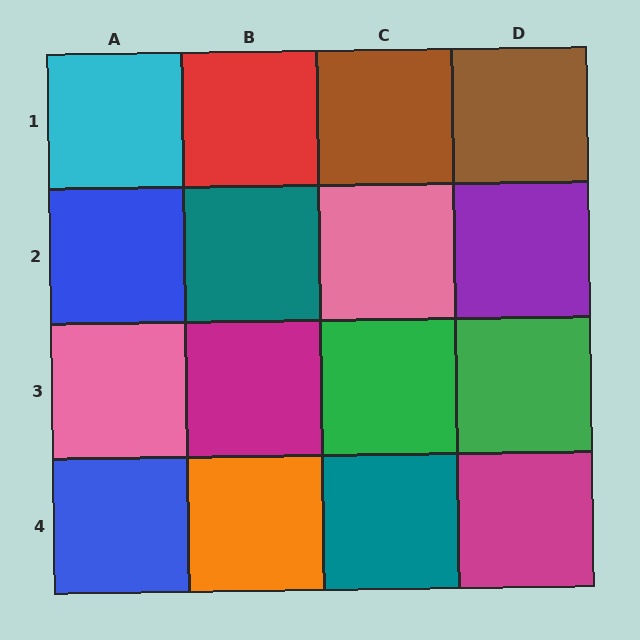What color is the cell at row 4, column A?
Blue.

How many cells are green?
2 cells are green.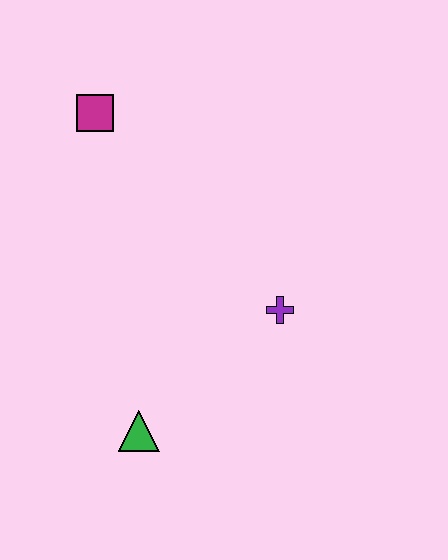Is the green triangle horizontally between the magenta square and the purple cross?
Yes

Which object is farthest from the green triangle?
The magenta square is farthest from the green triangle.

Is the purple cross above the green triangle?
Yes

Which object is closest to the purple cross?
The green triangle is closest to the purple cross.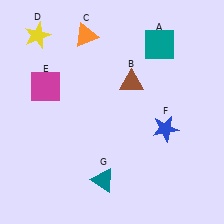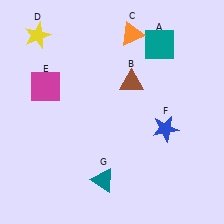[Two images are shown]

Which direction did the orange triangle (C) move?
The orange triangle (C) moved right.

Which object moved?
The orange triangle (C) moved right.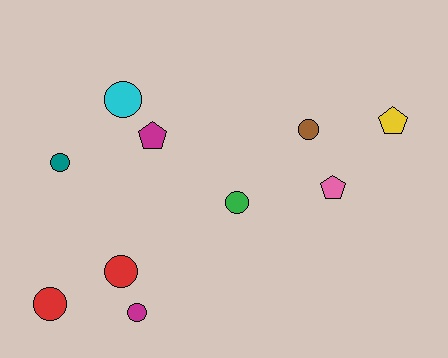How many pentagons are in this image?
There are 3 pentagons.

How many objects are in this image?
There are 10 objects.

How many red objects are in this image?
There are 2 red objects.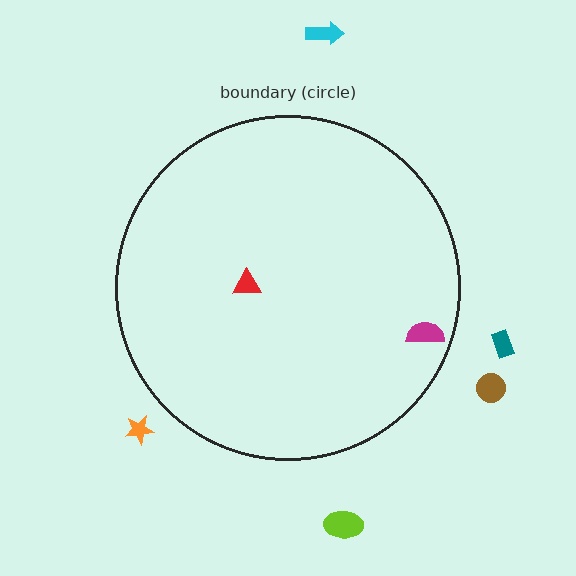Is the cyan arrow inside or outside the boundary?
Outside.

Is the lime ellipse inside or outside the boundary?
Outside.